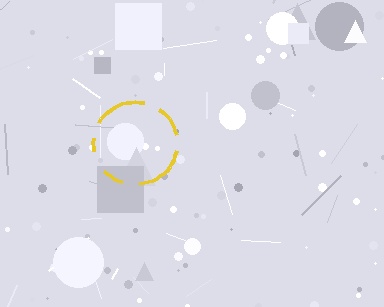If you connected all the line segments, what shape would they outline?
They would outline a circle.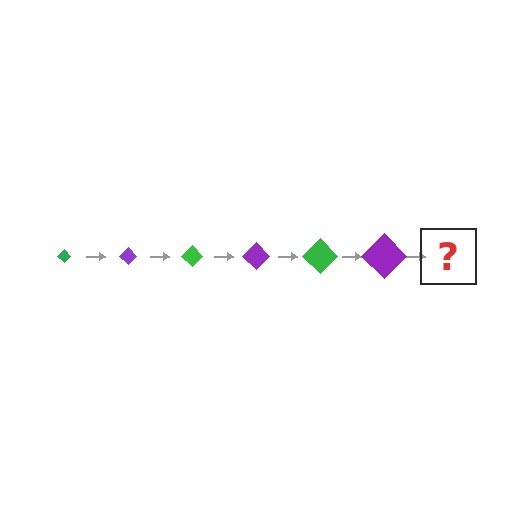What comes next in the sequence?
The next element should be a green diamond, larger than the previous one.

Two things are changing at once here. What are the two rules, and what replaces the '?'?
The two rules are that the diamond grows larger each step and the color cycles through green and purple. The '?' should be a green diamond, larger than the previous one.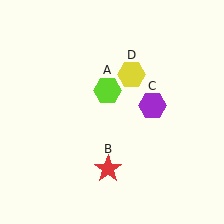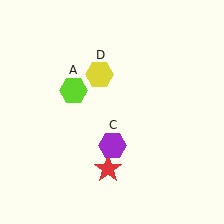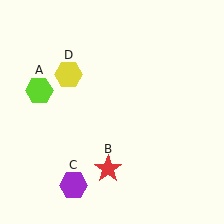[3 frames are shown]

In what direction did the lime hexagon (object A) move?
The lime hexagon (object A) moved left.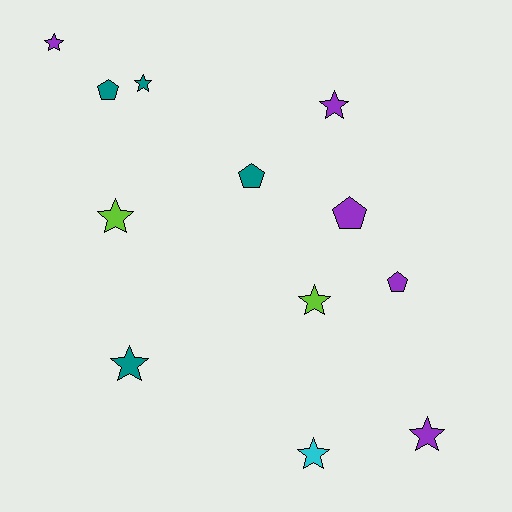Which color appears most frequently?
Purple, with 5 objects.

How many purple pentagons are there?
There are 2 purple pentagons.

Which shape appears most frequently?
Star, with 8 objects.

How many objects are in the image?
There are 12 objects.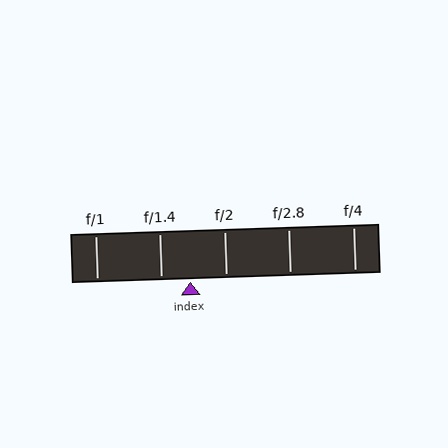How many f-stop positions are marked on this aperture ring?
There are 5 f-stop positions marked.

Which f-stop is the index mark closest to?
The index mark is closest to f/1.4.